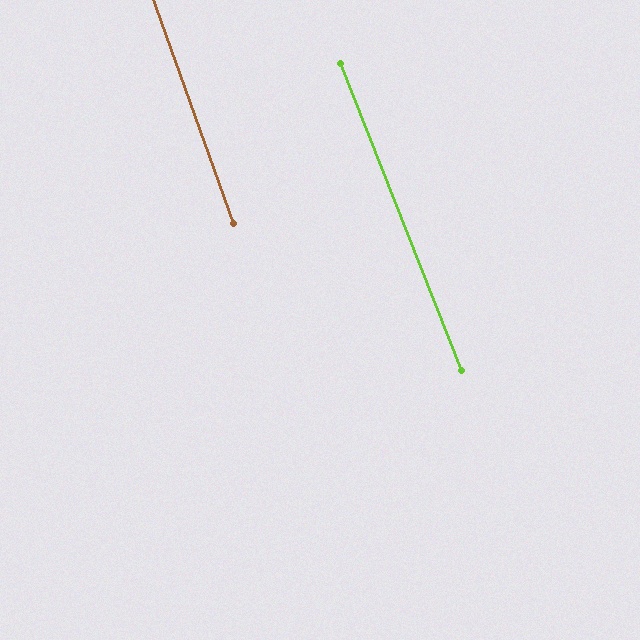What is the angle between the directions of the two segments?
Approximately 2 degrees.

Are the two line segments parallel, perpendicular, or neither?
Parallel — their directions differ by only 1.9°.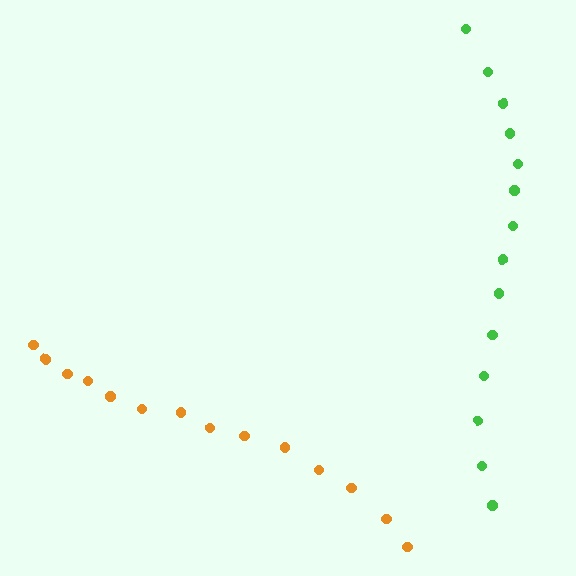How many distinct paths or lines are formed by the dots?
There are 2 distinct paths.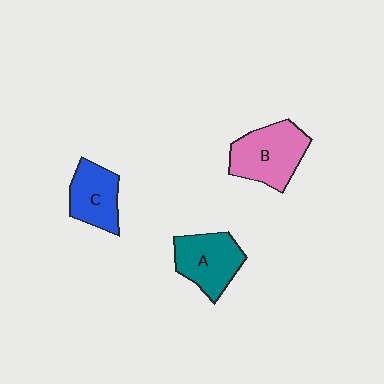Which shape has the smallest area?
Shape C (blue).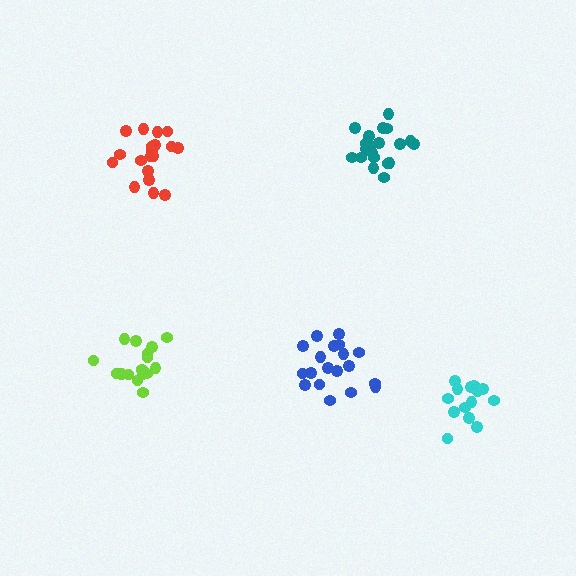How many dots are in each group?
Group 1: 21 dots, Group 2: 19 dots, Group 3: 16 dots, Group 4: 19 dots, Group 5: 15 dots (90 total).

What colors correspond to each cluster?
The clusters are colored: teal, blue, lime, red, cyan.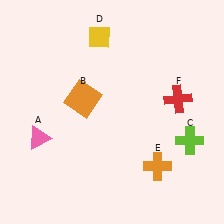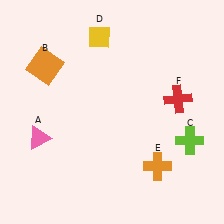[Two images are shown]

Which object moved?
The orange square (B) moved left.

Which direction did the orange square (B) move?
The orange square (B) moved left.